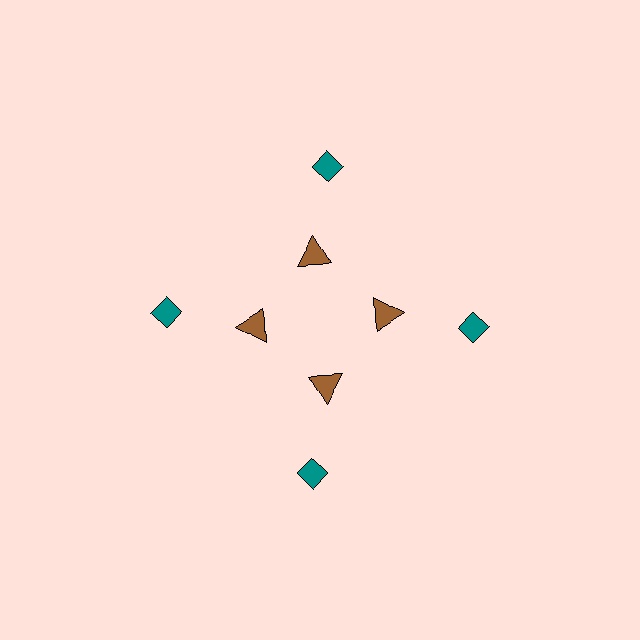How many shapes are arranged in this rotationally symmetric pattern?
There are 8 shapes, arranged in 4 groups of 2.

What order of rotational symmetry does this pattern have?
This pattern has 4-fold rotational symmetry.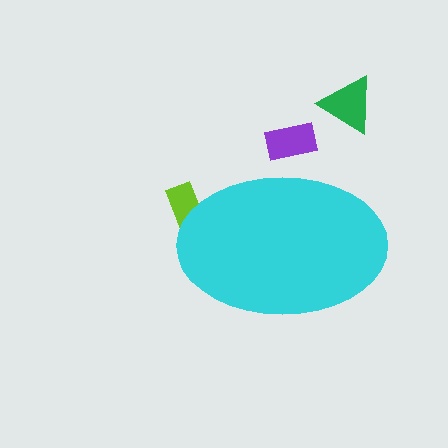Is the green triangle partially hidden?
No, the green triangle is fully visible.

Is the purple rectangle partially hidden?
Yes, the purple rectangle is partially hidden behind the cyan ellipse.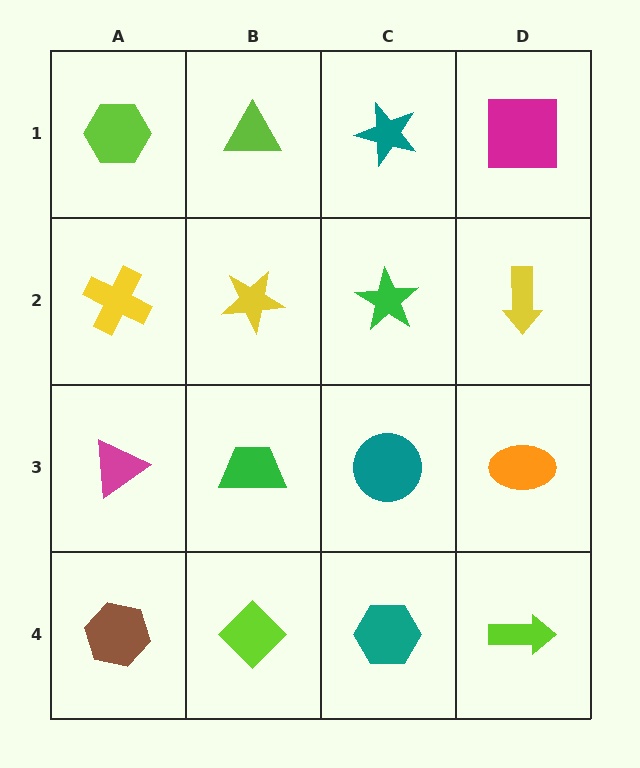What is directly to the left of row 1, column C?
A lime triangle.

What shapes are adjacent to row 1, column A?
A yellow cross (row 2, column A), a lime triangle (row 1, column B).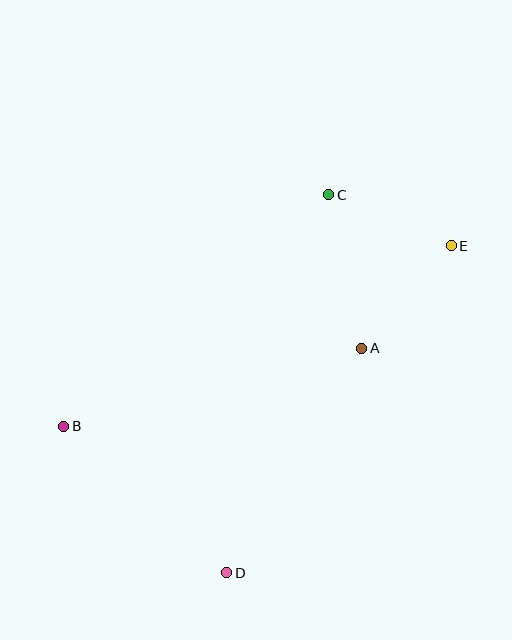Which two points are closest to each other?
Points C and E are closest to each other.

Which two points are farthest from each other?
Points B and E are farthest from each other.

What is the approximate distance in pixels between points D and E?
The distance between D and E is approximately 397 pixels.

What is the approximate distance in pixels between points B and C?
The distance between B and C is approximately 352 pixels.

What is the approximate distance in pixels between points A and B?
The distance between A and B is approximately 308 pixels.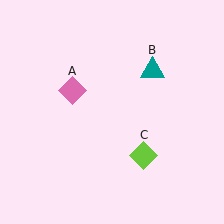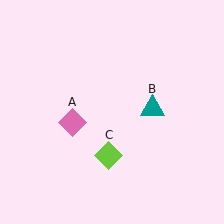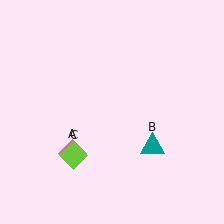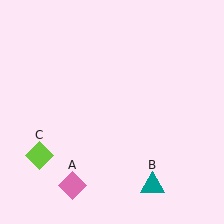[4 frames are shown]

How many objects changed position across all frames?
3 objects changed position: pink diamond (object A), teal triangle (object B), lime diamond (object C).